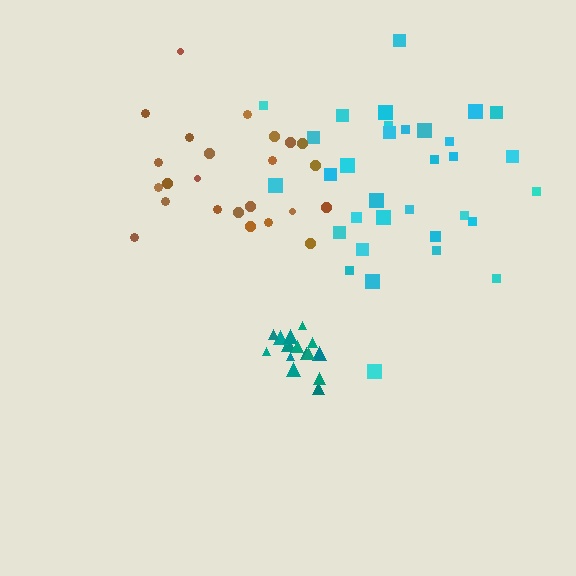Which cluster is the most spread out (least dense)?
Brown.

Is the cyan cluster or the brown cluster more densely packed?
Cyan.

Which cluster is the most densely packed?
Teal.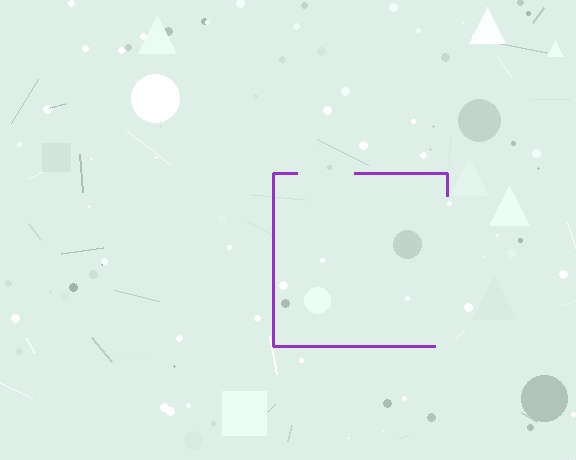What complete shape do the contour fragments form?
The contour fragments form a square.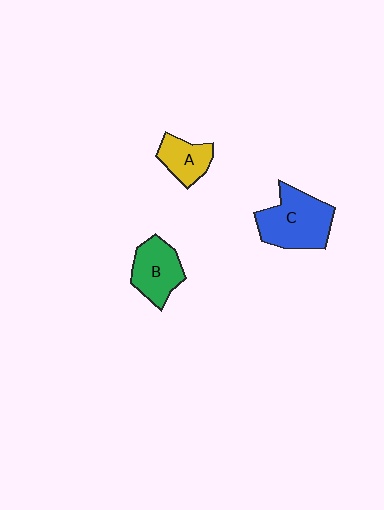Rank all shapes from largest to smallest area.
From largest to smallest: C (blue), B (green), A (yellow).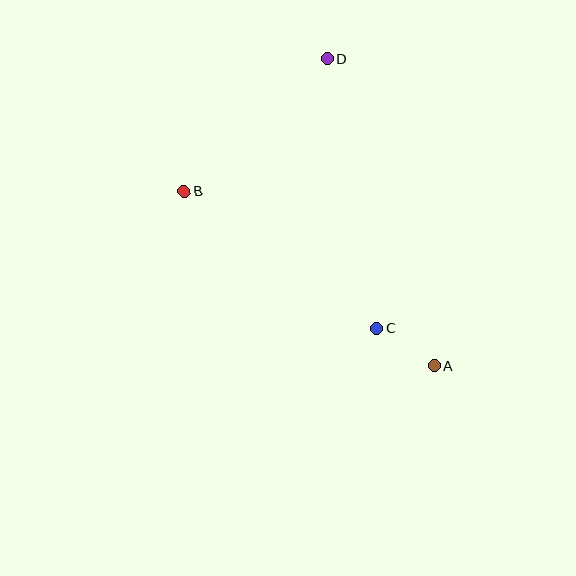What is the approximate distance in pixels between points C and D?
The distance between C and D is approximately 275 pixels.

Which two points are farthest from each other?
Points A and D are farthest from each other.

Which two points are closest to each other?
Points A and C are closest to each other.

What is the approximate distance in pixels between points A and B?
The distance between A and B is approximately 305 pixels.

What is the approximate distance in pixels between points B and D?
The distance between B and D is approximately 195 pixels.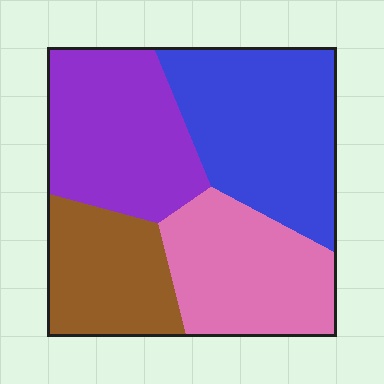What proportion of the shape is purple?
Purple covers around 25% of the shape.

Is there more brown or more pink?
Pink.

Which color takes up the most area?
Blue, at roughly 30%.